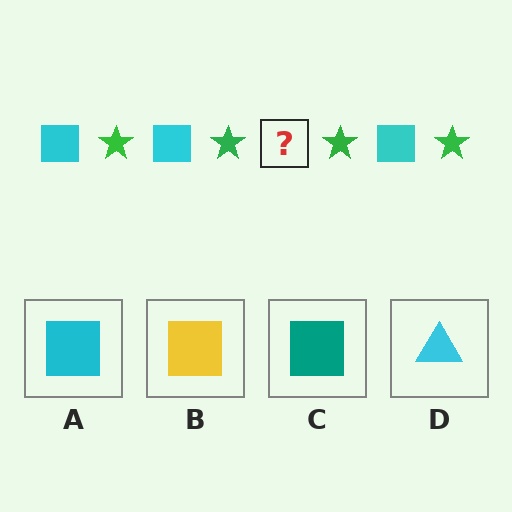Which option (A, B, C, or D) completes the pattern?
A.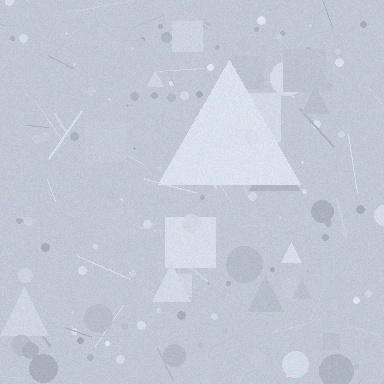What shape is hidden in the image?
A triangle is hidden in the image.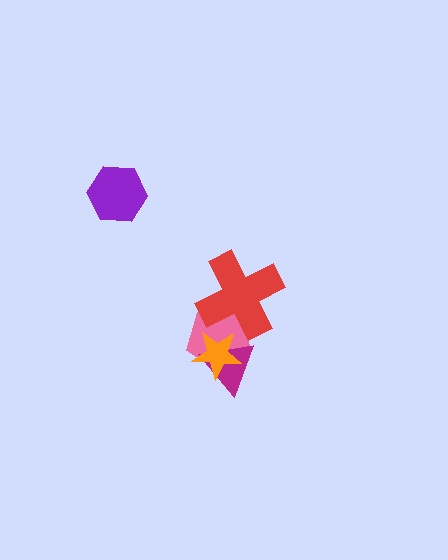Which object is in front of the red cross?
The orange star is in front of the red cross.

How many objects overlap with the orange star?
3 objects overlap with the orange star.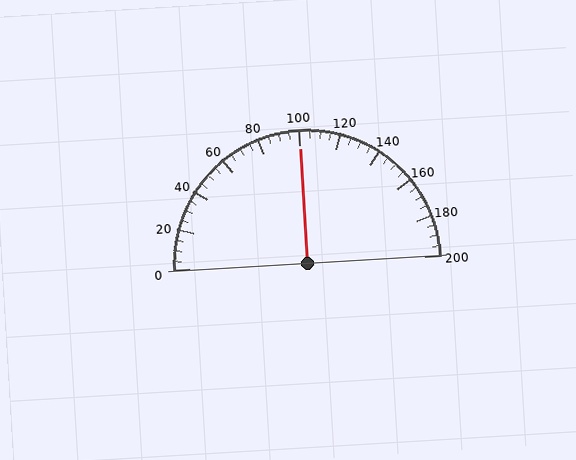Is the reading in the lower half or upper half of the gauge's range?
The reading is in the upper half of the range (0 to 200).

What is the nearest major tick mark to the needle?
The nearest major tick mark is 100.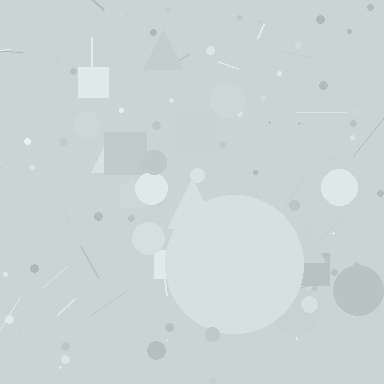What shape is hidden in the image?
A circle is hidden in the image.